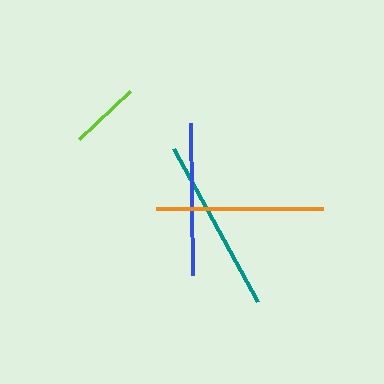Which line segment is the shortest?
The lime line is the shortest at approximately 70 pixels.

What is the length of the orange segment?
The orange segment is approximately 166 pixels long.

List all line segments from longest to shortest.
From longest to shortest: teal, orange, blue, lime.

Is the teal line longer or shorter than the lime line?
The teal line is longer than the lime line.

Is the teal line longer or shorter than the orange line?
The teal line is longer than the orange line.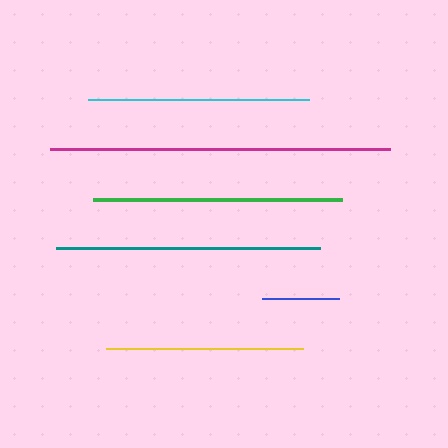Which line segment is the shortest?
The blue line is the shortest at approximately 78 pixels.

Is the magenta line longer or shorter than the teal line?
The magenta line is longer than the teal line.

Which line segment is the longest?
The magenta line is the longest at approximately 341 pixels.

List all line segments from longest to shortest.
From longest to shortest: magenta, teal, green, cyan, yellow, blue.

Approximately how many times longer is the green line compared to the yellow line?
The green line is approximately 1.3 times the length of the yellow line.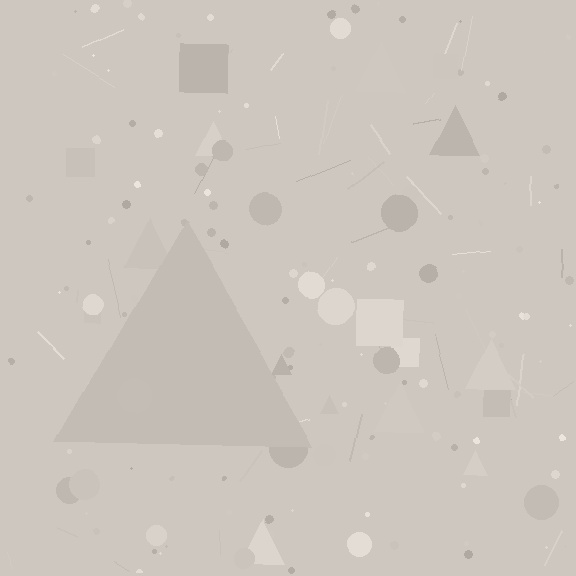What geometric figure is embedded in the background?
A triangle is embedded in the background.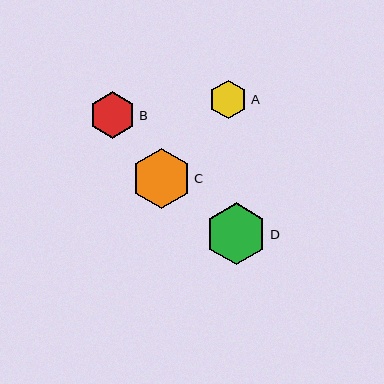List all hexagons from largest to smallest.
From largest to smallest: D, C, B, A.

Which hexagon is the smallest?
Hexagon A is the smallest with a size of approximately 39 pixels.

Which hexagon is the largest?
Hexagon D is the largest with a size of approximately 62 pixels.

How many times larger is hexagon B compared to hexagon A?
Hexagon B is approximately 1.2 times the size of hexagon A.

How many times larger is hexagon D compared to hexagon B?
Hexagon D is approximately 1.3 times the size of hexagon B.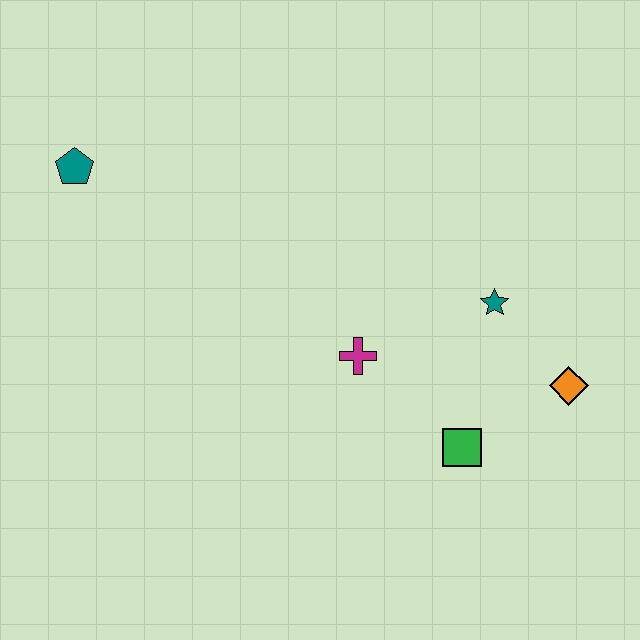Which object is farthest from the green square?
The teal pentagon is farthest from the green square.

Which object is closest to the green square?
The orange diamond is closest to the green square.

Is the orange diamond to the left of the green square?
No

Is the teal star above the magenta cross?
Yes